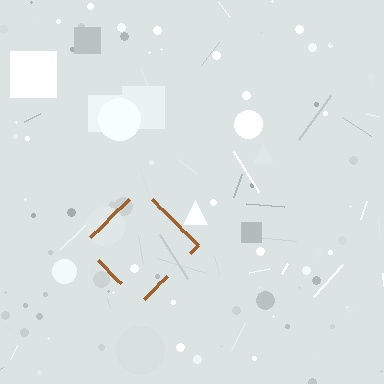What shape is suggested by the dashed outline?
The dashed outline suggests a diamond.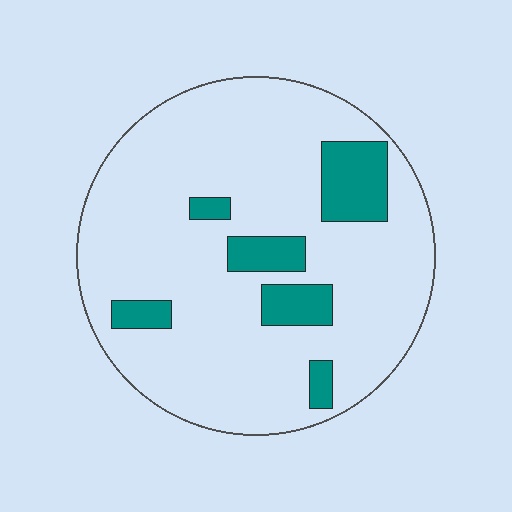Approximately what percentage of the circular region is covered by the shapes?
Approximately 15%.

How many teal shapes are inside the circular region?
6.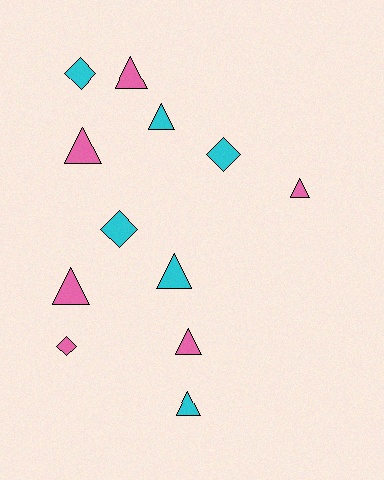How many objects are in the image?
There are 12 objects.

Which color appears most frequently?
Cyan, with 6 objects.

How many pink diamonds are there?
There is 1 pink diamond.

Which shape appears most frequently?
Triangle, with 8 objects.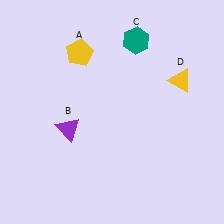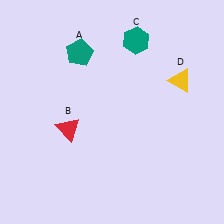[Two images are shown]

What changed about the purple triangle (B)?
In Image 1, B is purple. In Image 2, it changed to red.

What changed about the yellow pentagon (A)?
In Image 1, A is yellow. In Image 2, it changed to teal.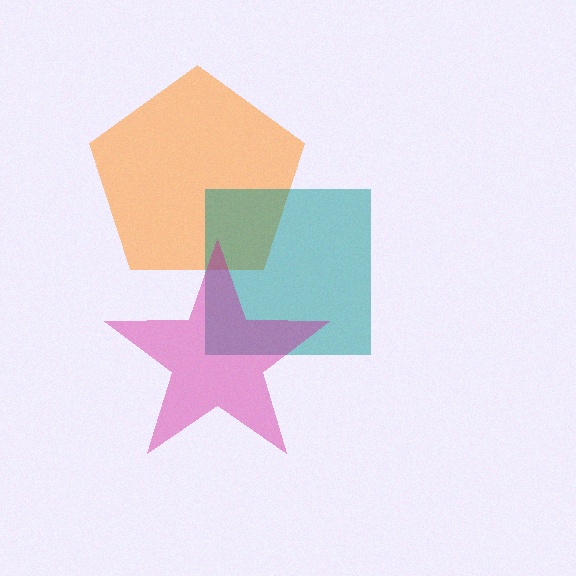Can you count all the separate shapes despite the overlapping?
Yes, there are 3 separate shapes.